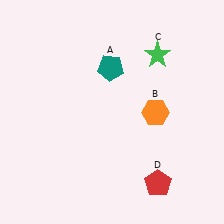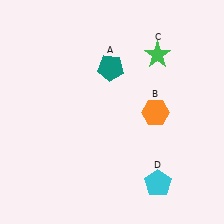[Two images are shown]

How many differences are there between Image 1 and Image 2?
There is 1 difference between the two images.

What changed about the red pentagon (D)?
In Image 1, D is red. In Image 2, it changed to cyan.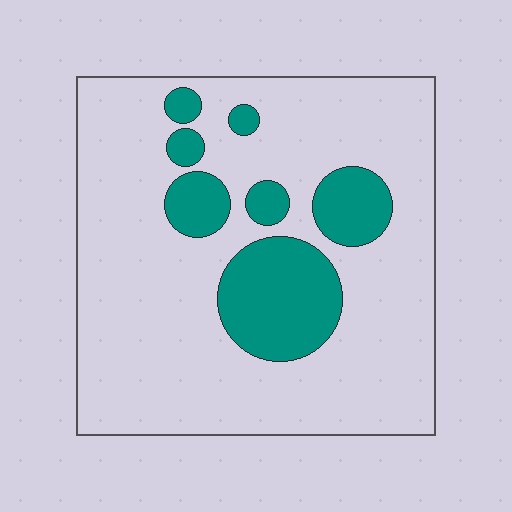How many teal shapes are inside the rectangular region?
7.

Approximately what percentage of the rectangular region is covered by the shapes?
Approximately 20%.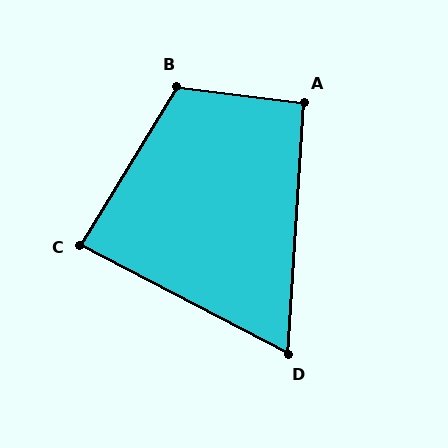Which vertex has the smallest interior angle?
D, at approximately 66 degrees.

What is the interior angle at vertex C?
Approximately 86 degrees (approximately right).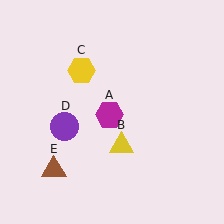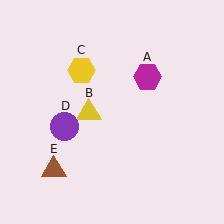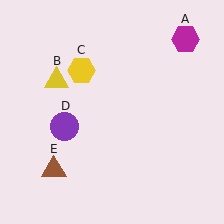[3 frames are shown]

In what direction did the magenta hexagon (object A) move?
The magenta hexagon (object A) moved up and to the right.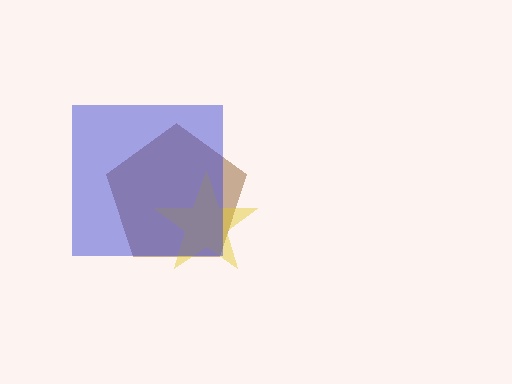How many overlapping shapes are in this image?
There are 3 overlapping shapes in the image.